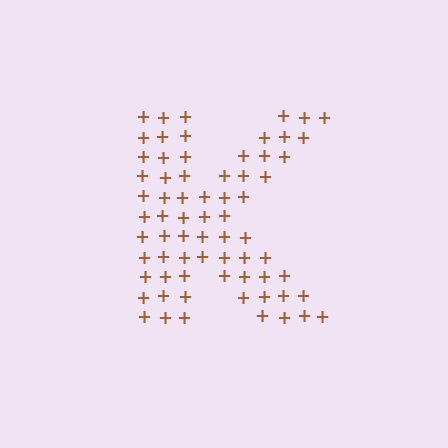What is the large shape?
The large shape is the letter K.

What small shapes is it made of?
It is made of small plus signs.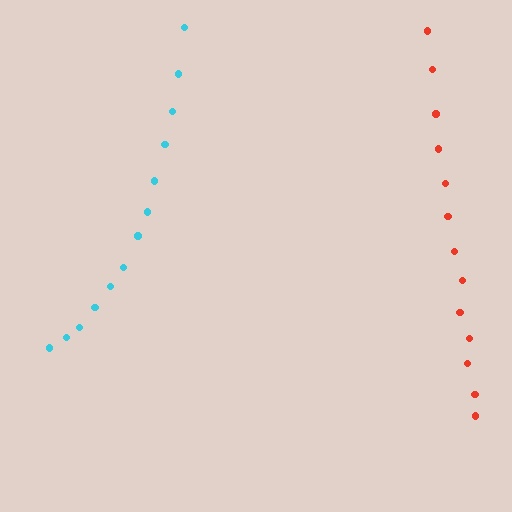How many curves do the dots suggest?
There are 2 distinct paths.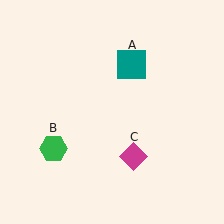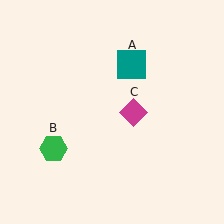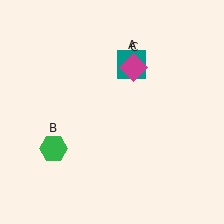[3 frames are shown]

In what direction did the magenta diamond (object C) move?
The magenta diamond (object C) moved up.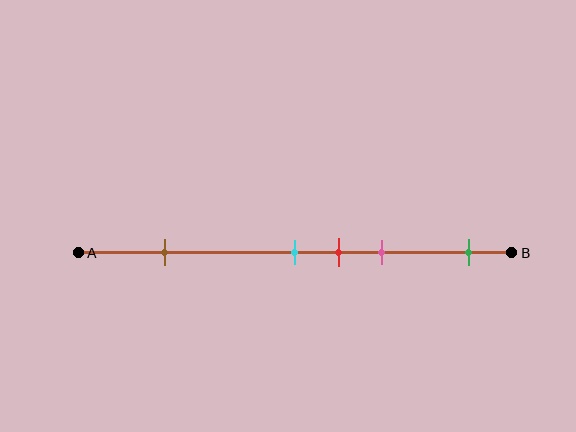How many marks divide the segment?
There are 5 marks dividing the segment.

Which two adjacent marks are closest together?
The cyan and red marks are the closest adjacent pair.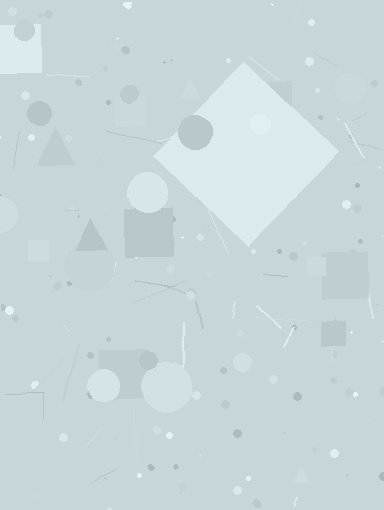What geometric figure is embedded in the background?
A diamond is embedded in the background.